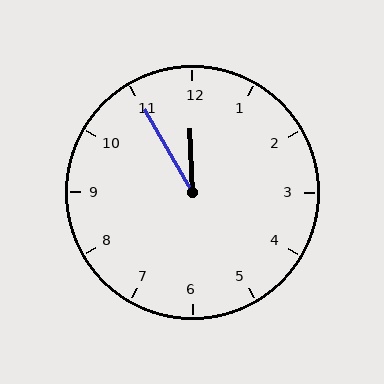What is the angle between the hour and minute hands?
Approximately 28 degrees.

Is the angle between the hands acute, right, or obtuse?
It is acute.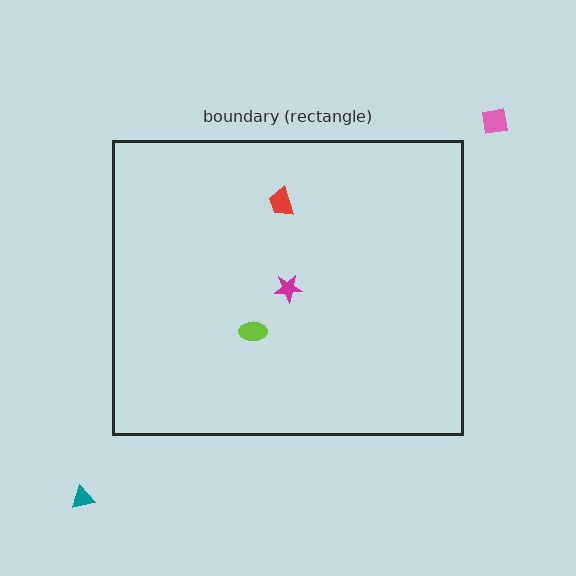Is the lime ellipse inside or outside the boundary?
Inside.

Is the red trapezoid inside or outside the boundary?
Inside.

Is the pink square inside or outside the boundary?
Outside.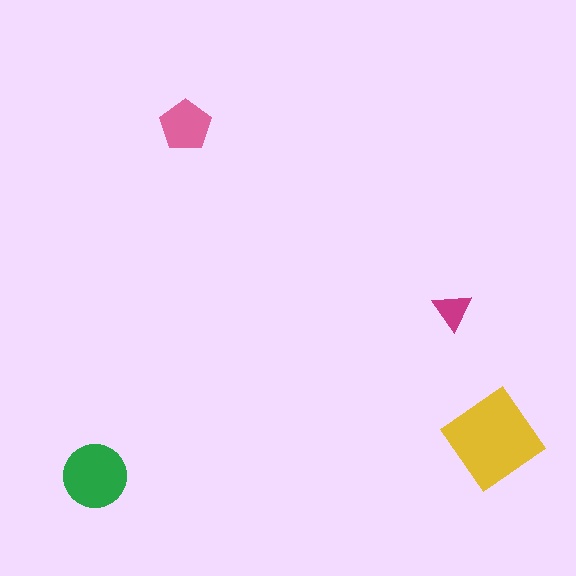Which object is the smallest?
The magenta triangle.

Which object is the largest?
The yellow diamond.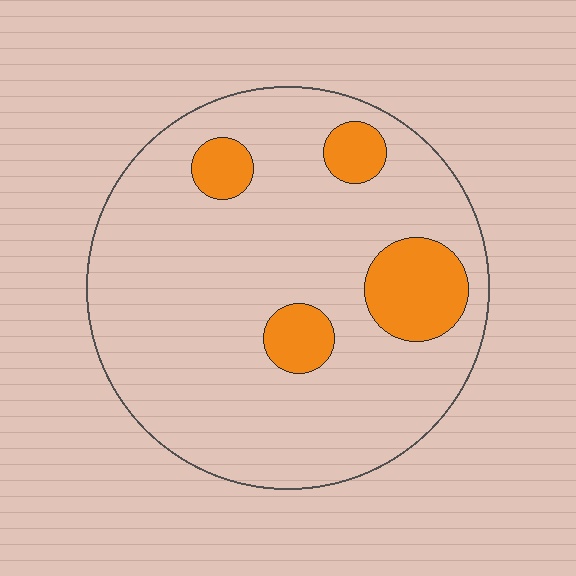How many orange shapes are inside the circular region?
4.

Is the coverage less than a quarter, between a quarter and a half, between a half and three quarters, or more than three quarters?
Less than a quarter.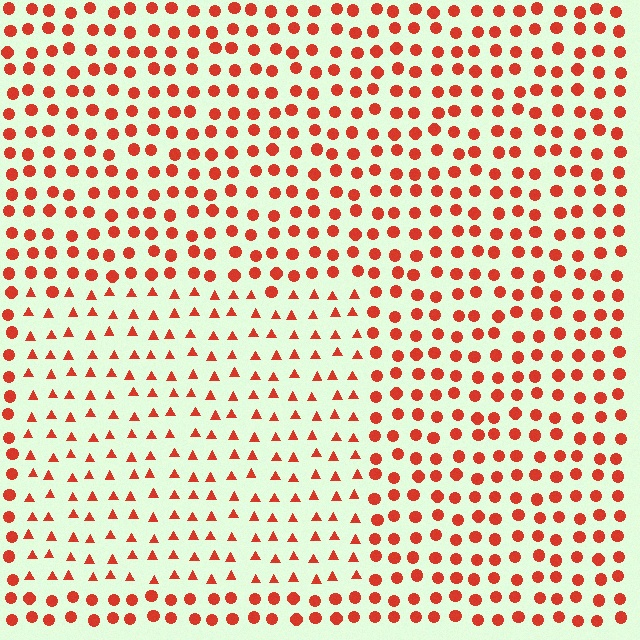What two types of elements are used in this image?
The image uses triangles inside the rectangle region and circles outside it.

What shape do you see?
I see a rectangle.